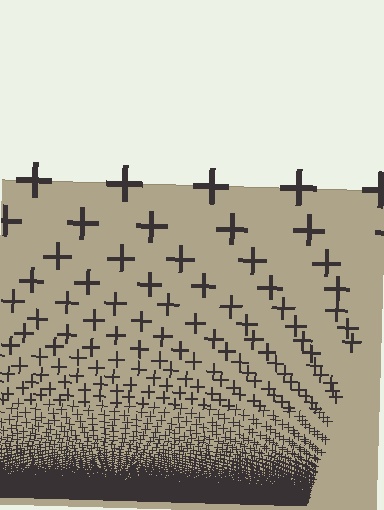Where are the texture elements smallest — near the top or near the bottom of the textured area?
Near the bottom.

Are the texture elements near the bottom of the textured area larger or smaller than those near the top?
Smaller. The gradient is inverted — elements near the bottom are smaller and denser.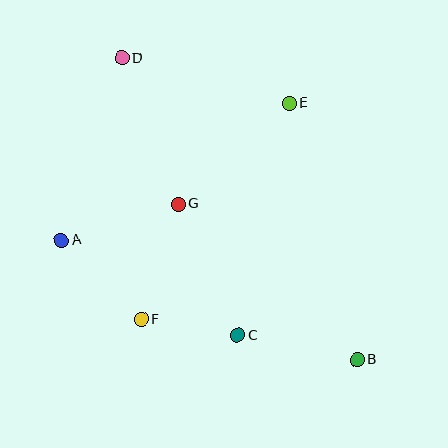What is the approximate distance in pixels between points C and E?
The distance between C and E is approximately 237 pixels.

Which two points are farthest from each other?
Points B and D are farthest from each other.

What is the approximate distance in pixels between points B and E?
The distance between B and E is approximately 265 pixels.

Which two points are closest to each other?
Points C and F are closest to each other.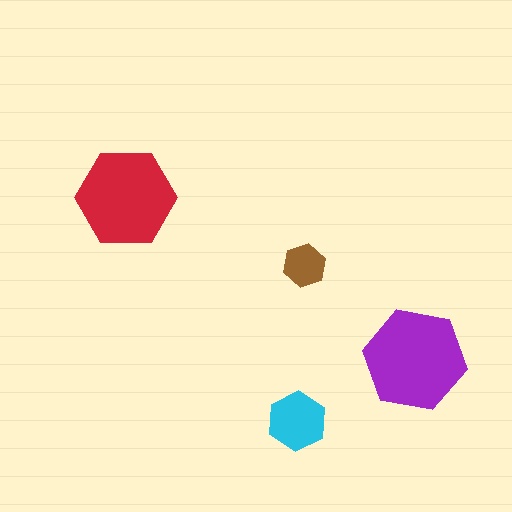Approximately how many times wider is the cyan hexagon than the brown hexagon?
About 1.5 times wider.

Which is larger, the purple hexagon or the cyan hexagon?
The purple one.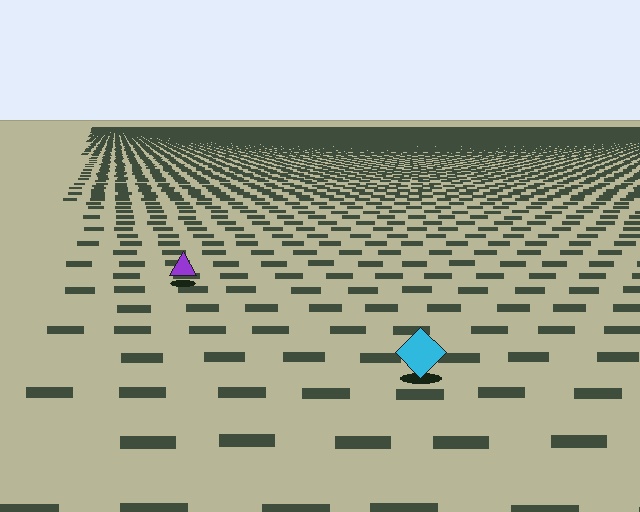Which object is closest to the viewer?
The cyan diamond is closest. The texture marks near it are larger and more spread out.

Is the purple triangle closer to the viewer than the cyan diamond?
No. The cyan diamond is closer — you can tell from the texture gradient: the ground texture is coarser near it.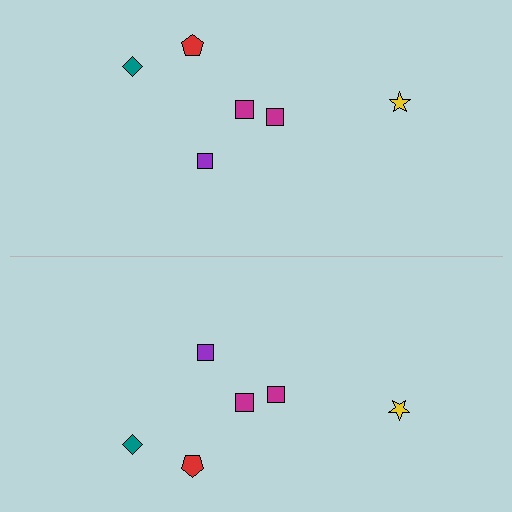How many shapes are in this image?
There are 12 shapes in this image.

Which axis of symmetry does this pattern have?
The pattern has a horizontal axis of symmetry running through the center of the image.